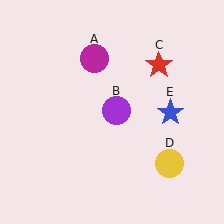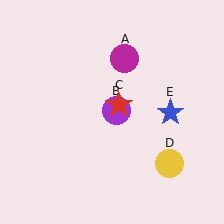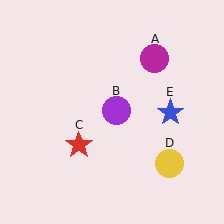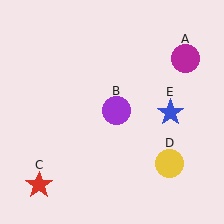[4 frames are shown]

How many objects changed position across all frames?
2 objects changed position: magenta circle (object A), red star (object C).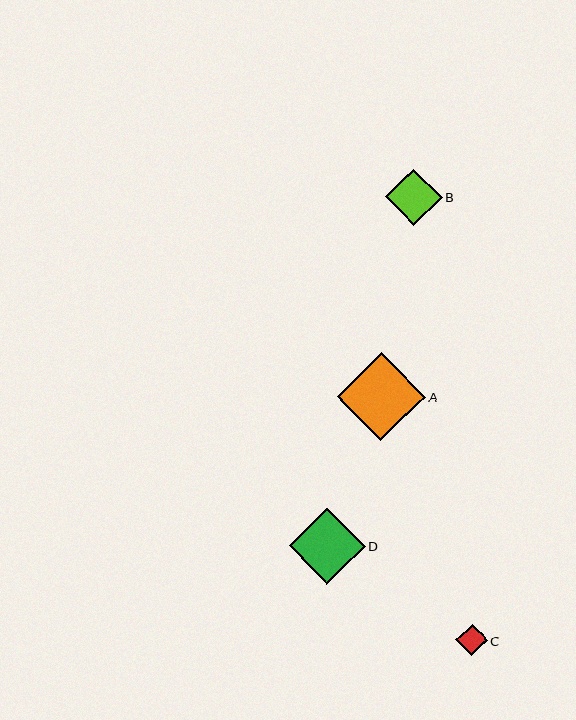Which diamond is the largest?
Diamond A is the largest with a size of approximately 88 pixels.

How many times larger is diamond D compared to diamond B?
Diamond D is approximately 1.3 times the size of diamond B.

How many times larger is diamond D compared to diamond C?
Diamond D is approximately 2.4 times the size of diamond C.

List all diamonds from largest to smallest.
From largest to smallest: A, D, B, C.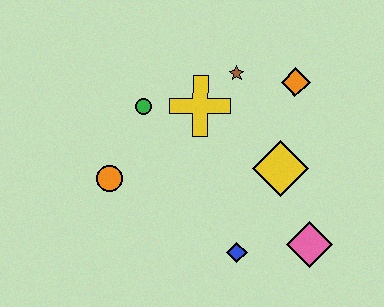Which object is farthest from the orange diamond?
The orange circle is farthest from the orange diamond.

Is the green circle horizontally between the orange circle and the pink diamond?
Yes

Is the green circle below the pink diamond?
No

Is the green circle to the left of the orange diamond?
Yes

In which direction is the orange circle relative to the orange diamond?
The orange circle is to the left of the orange diamond.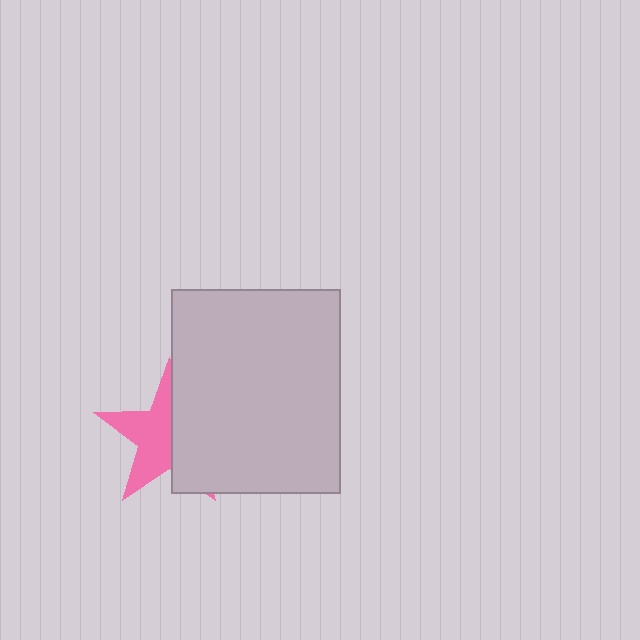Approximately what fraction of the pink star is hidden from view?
Roughly 46% of the pink star is hidden behind the light gray rectangle.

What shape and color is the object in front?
The object in front is a light gray rectangle.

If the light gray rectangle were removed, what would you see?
You would see the complete pink star.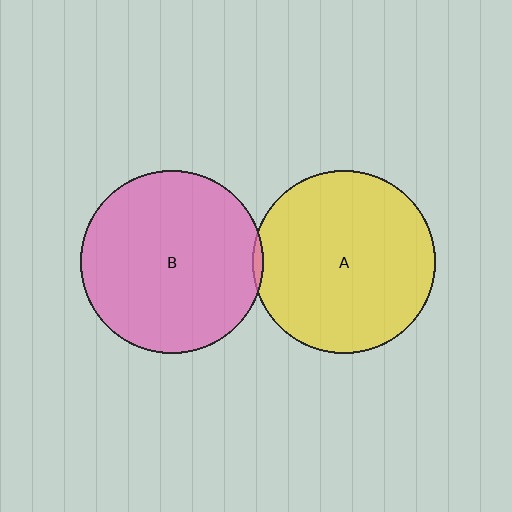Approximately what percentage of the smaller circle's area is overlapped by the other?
Approximately 5%.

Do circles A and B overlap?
Yes.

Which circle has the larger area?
Circle B (pink).